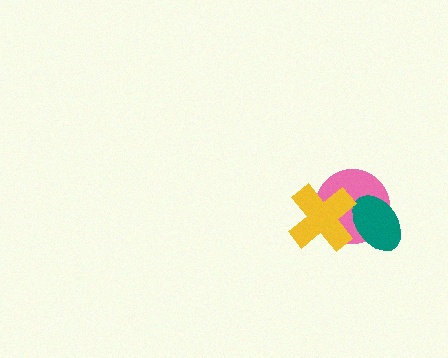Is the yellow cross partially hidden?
No, no other shape covers it.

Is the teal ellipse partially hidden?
Yes, it is partially covered by another shape.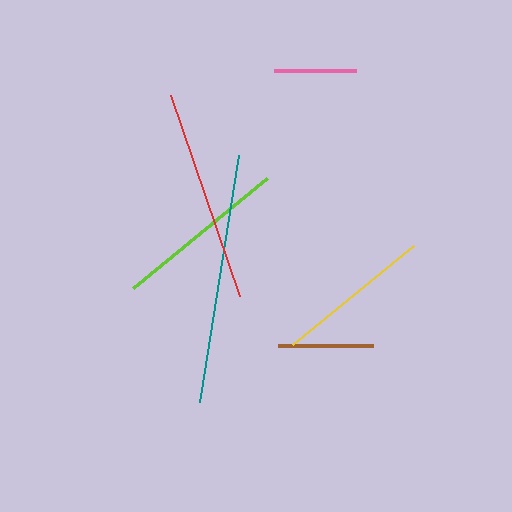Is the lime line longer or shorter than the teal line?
The teal line is longer than the lime line.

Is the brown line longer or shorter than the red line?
The red line is longer than the brown line.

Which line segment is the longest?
The teal line is the longest at approximately 250 pixels.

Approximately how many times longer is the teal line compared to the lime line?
The teal line is approximately 1.4 times the length of the lime line.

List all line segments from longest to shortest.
From longest to shortest: teal, red, lime, yellow, brown, pink.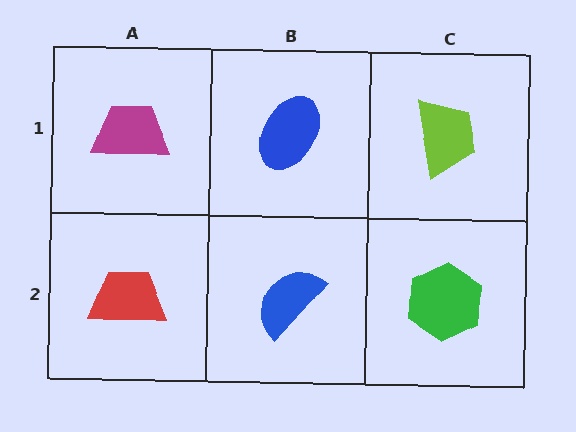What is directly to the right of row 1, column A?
A blue ellipse.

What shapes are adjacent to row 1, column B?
A blue semicircle (row 2, column B), a magenta trapezoid (row 1, column A), a lime trapezoid (row 1, column C).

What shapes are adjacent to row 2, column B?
A blue ellipse (row 1, column B), a red trapezoid (row 2, column A), a green hexagon (row 2, column C).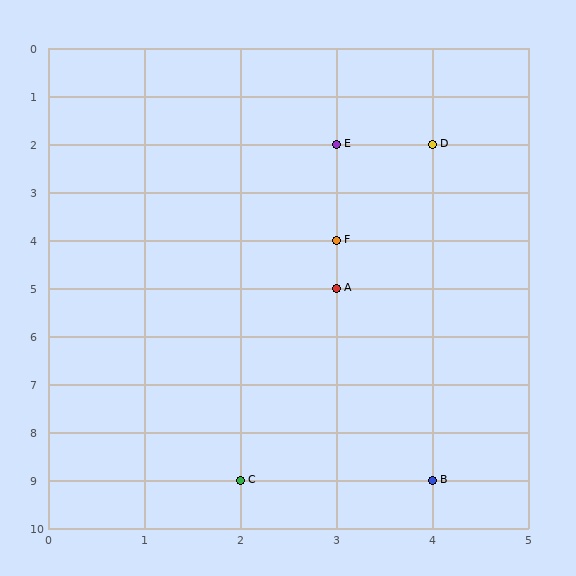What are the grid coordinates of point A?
Point A is at grid coordinates (3, 5).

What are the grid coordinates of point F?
Point F is at grid coordinates (3, 4).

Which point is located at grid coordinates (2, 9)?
Point C is at (2, 9).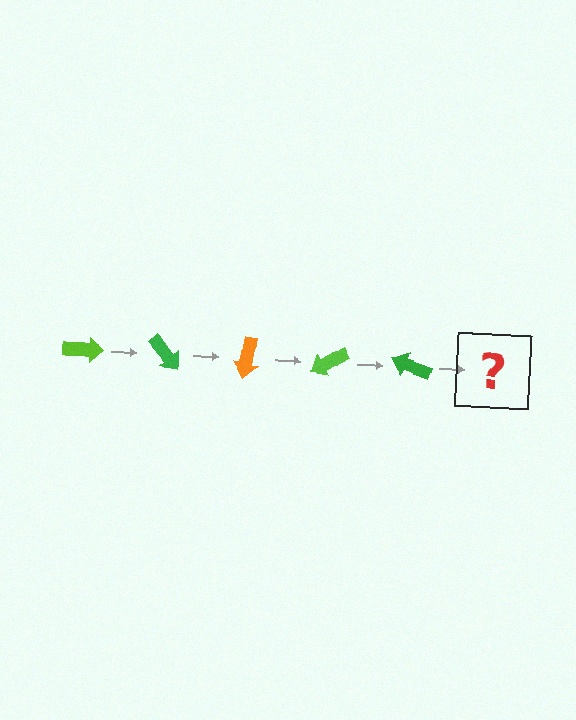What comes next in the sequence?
The next element should be an orange arrow, rotated 250 degrees from the start.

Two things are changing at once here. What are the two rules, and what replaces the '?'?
The two rules are that it rotates 50 degrees each step and the color cycles through lime, green, and orange. The '?' should be an orange arrow, rotated 250 degrees from the start.